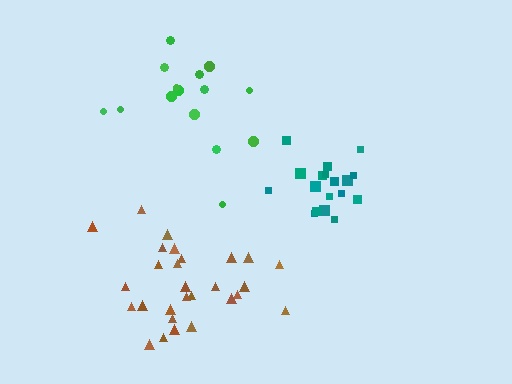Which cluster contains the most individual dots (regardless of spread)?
Brown (28).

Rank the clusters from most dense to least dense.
teal, brown, green.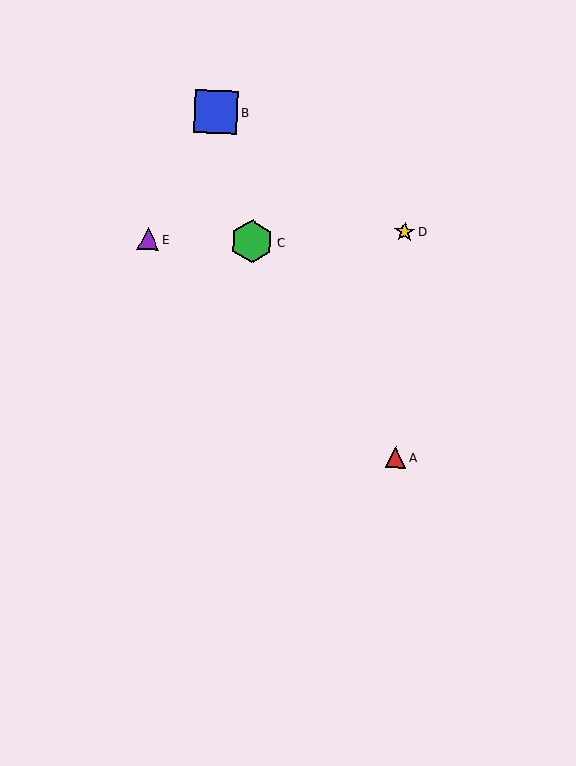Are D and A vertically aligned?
Yes, both are at x≈405.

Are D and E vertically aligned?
No, D is at x≈405 and E is at x≈148.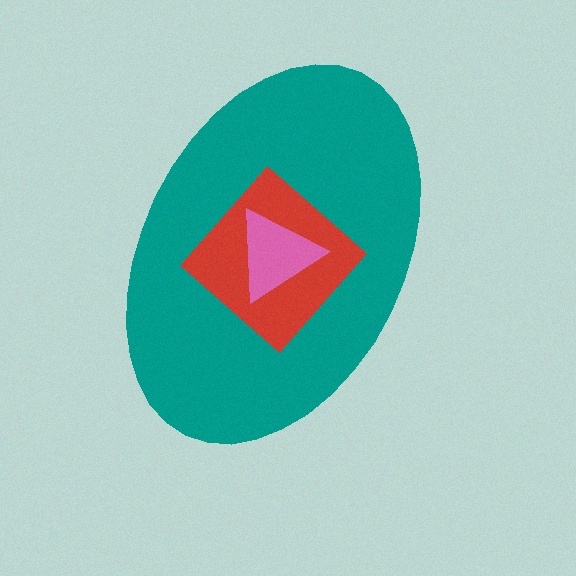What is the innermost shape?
The pink triangle.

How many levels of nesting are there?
3.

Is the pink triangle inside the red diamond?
Yes.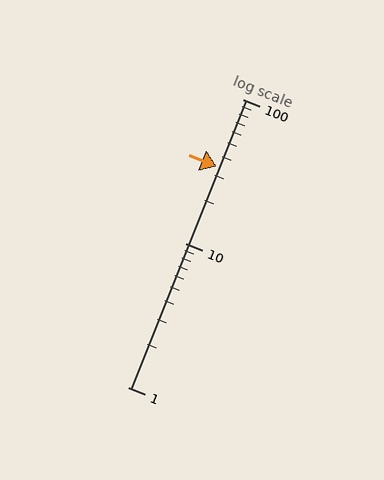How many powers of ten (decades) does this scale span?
The scale spans 2 decades, from 1 to 100.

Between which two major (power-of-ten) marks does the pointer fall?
The pointer is between 10 and 100.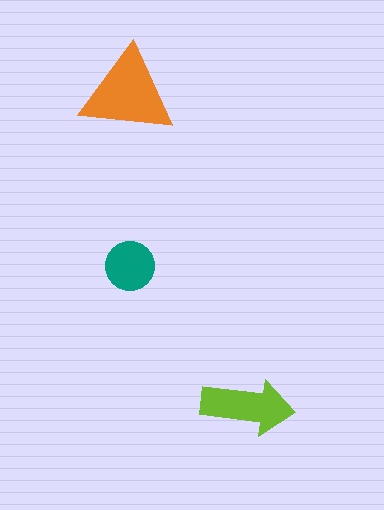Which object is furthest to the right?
The lime arrow is rightmost.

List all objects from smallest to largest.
The teal circle, the lime arrow, the orange triangle.